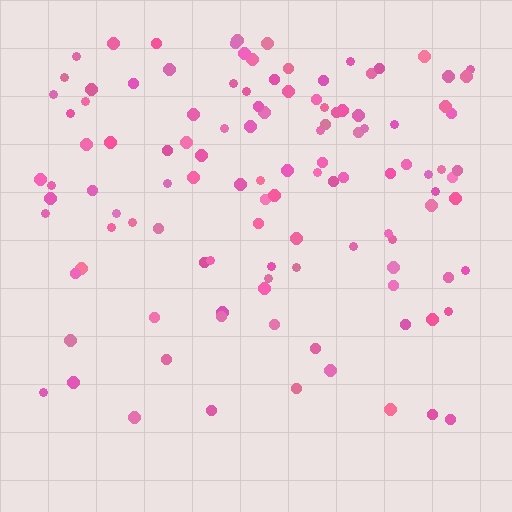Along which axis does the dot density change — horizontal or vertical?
Vertical.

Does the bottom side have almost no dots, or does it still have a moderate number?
Still a moderate number, just noticeably fewer than the top.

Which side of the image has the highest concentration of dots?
The top.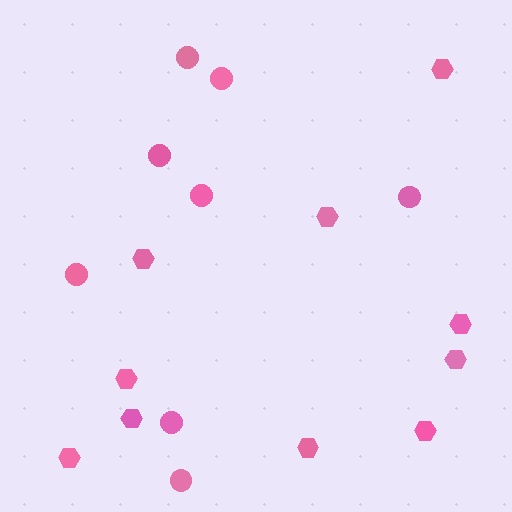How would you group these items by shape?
There are 2 groups: one group of circles (8) and one group of hexagons (10).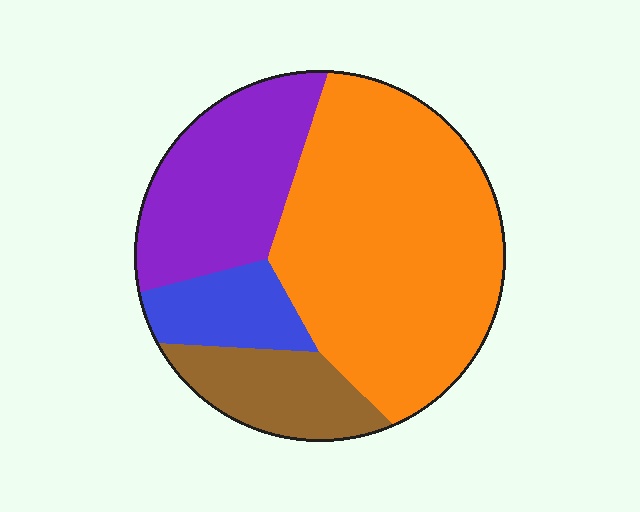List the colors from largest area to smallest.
From largest to smallest: orange, purple, brown, blue.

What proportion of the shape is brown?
Brown takes up about one eighth (1/8) of the shape.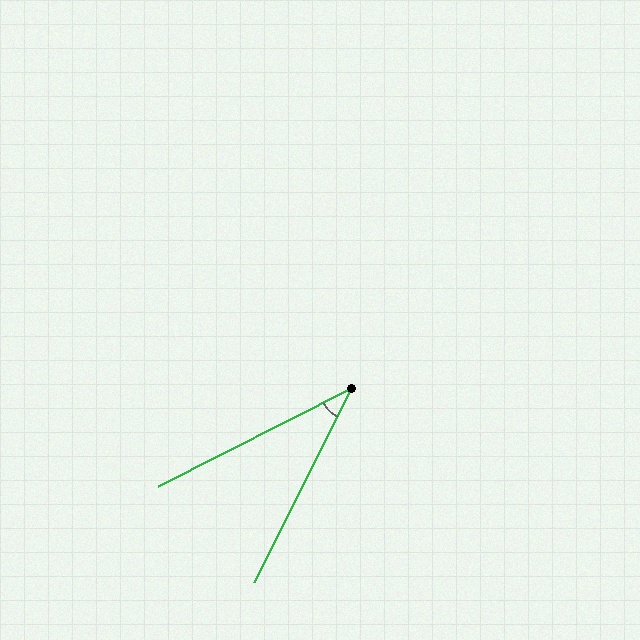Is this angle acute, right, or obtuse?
It is acute.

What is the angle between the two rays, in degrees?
Approximately 37 degrees.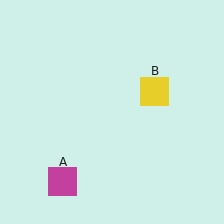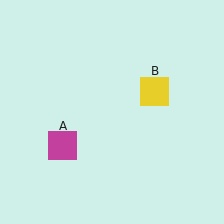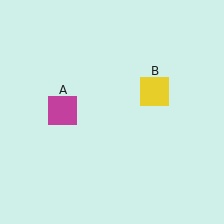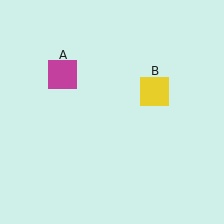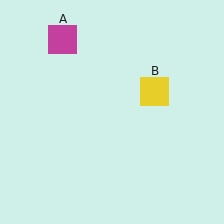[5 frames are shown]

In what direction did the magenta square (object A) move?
The magenta square (object A) moved up.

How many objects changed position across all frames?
1 object changed position: magenta square (object A).